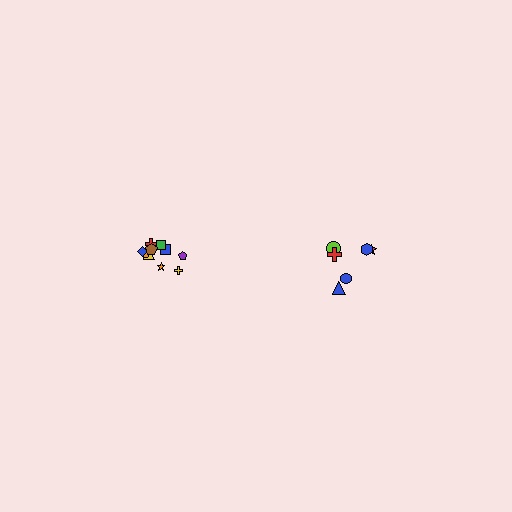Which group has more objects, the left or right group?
The left group.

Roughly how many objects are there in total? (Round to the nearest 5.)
Roughly 15 objects in total.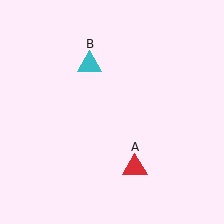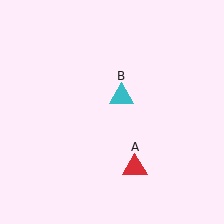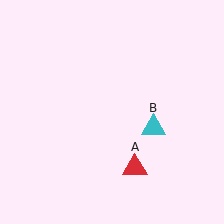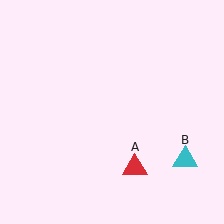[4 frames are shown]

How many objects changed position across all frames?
1 object changed position: cyan triangle (object B).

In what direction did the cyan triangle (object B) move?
The cyan triangle (object B) moved down and to the right.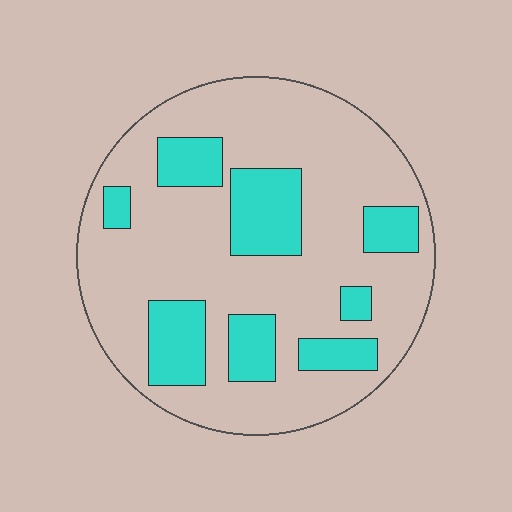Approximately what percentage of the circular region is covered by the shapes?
Approximately 25%.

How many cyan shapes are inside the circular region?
8.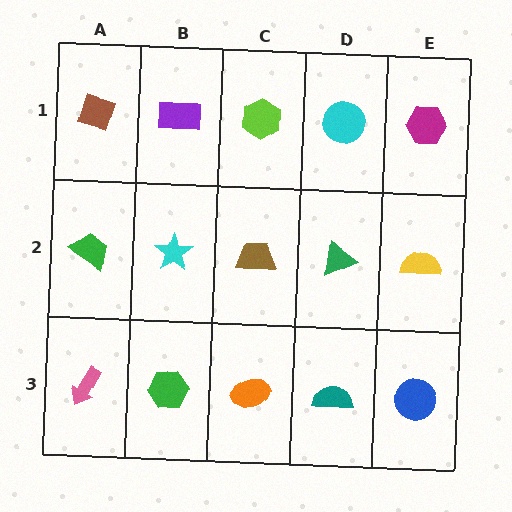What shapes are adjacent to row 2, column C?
A lime hexagon (row 1, column C), an orange ellipse (row 3, column C), a cyan star (row 2, column B), a green triangle (row 2, column D).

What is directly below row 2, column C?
An orange ellipse.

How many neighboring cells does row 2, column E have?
3.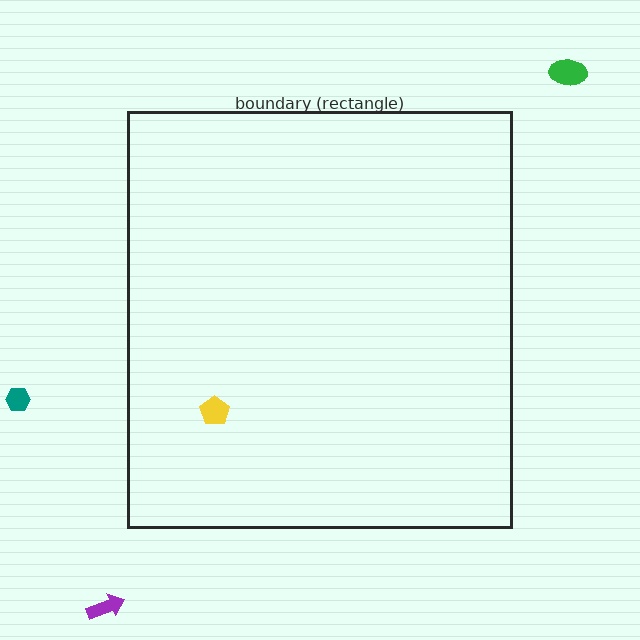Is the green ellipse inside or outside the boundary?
Outside.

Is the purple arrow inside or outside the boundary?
Outside.